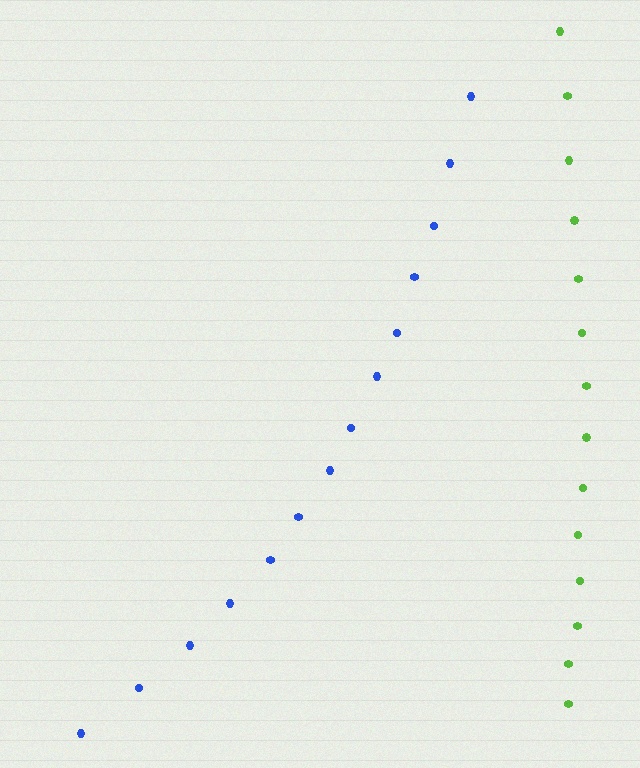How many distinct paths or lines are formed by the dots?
There are 2 distinct paths.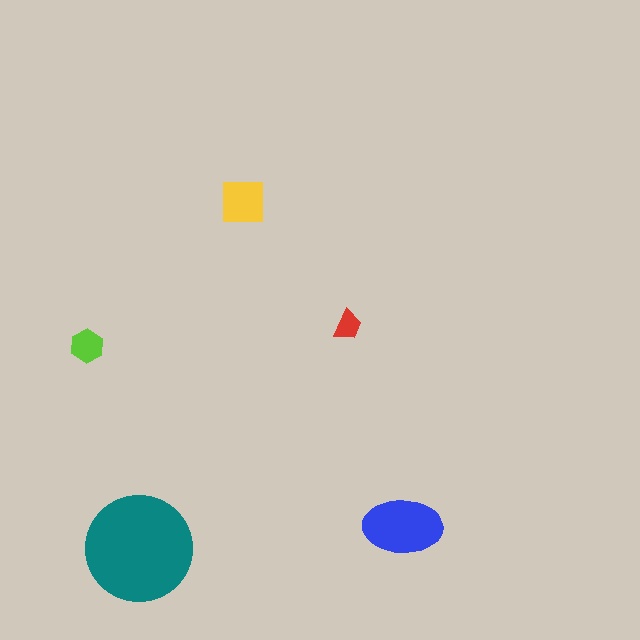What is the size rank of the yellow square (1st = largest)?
3rd.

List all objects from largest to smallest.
The teal circle, the blue ellipse, the yellow square, the lime hexagon, the red trapezoid.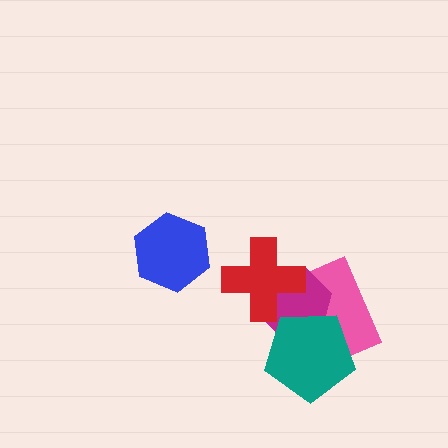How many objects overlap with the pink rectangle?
3 objects overlap with the pink rectangle.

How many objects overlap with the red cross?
2 objects overlap with the red cross.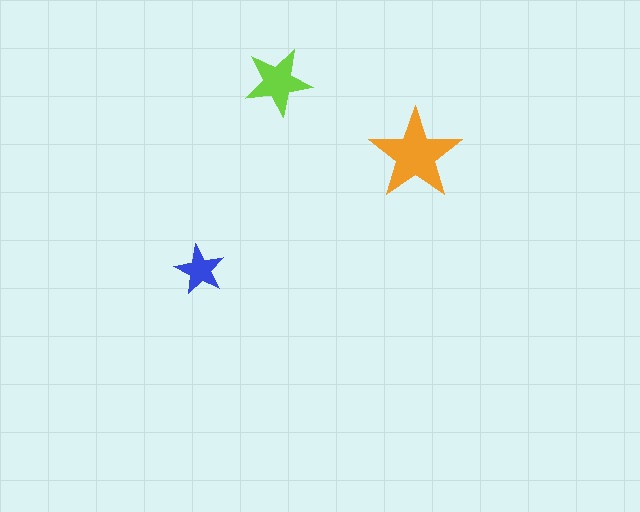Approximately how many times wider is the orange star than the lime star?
About 1.5 times wider.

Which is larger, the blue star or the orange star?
The orange one.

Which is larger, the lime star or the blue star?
The lime one.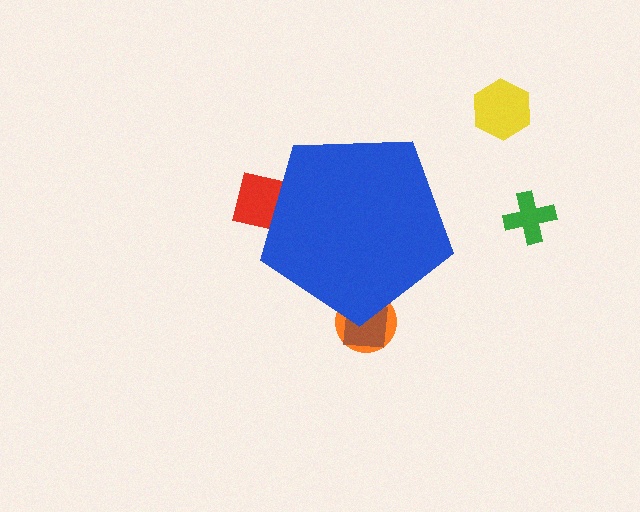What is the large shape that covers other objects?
A blue pentagon.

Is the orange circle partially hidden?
Yes, the orange circle is partially hidden behind the blue pentagon.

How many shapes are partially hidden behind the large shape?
3 shapes are partially hidden.